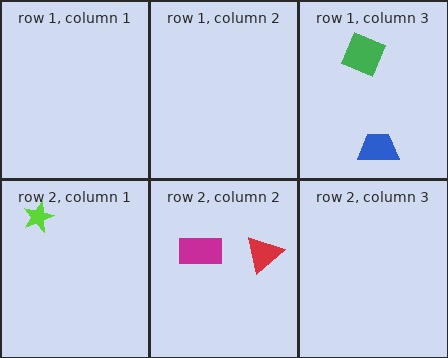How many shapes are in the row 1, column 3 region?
2.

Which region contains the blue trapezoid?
The row 1, column 3 region.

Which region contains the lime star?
The row 2, column 1 region.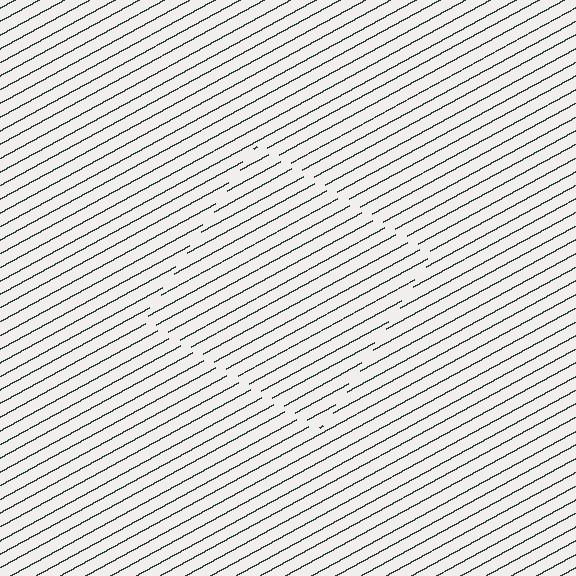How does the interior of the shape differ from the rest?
The interior of the shape contains the same grating, shifted by half a period — the contour is defined by the phase discontinuity where line-ends from the inner and outer gratings abut.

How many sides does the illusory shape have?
4 sides — the line-ends trace a square.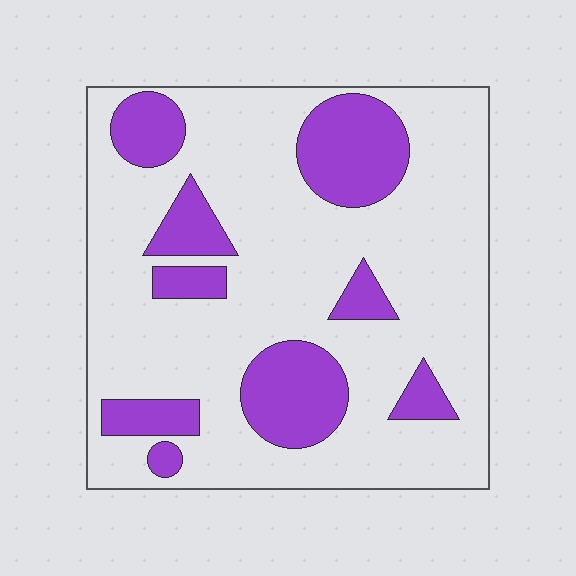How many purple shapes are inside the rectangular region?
9.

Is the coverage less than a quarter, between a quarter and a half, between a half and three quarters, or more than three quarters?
Less than a quarter.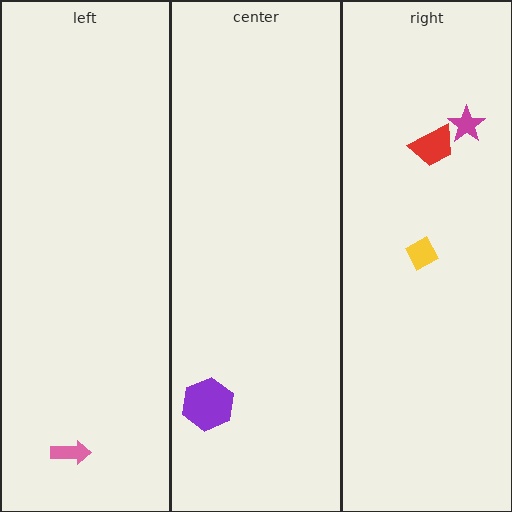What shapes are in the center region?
The purple hexagon.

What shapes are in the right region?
The magenta star, the red trapezoid, the yellow diamond.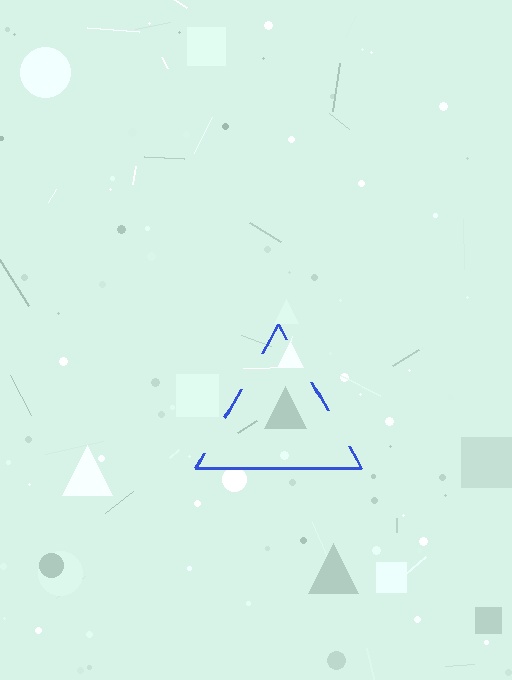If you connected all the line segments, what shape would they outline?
They would outline a triangle.